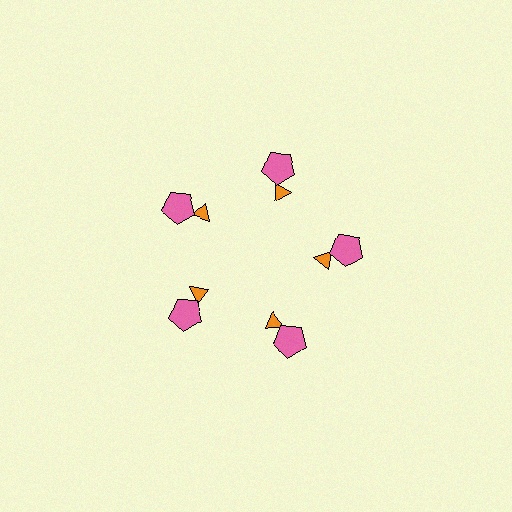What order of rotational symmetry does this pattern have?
This pattern has 5-fold rotational symmetry.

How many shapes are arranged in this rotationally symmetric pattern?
There are 10 shapes, arranged in 5 groups of 2.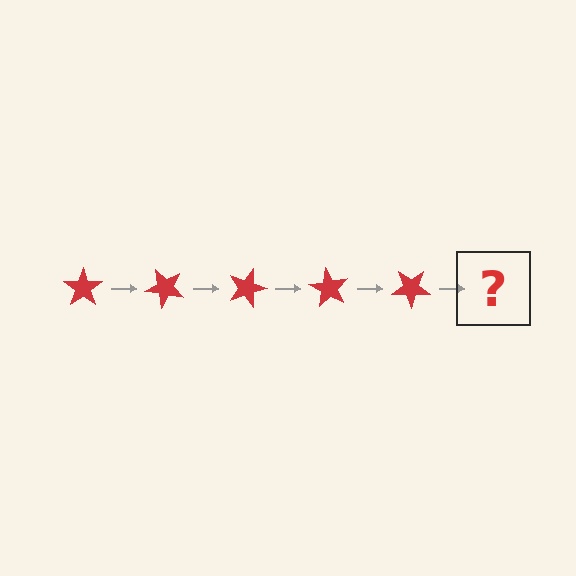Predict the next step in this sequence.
The next step is a red star rotated 225 degrees.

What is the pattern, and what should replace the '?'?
The pattern is that the star rotates 45 degrees each step. The '?' should be a red star rotated 225 degrees.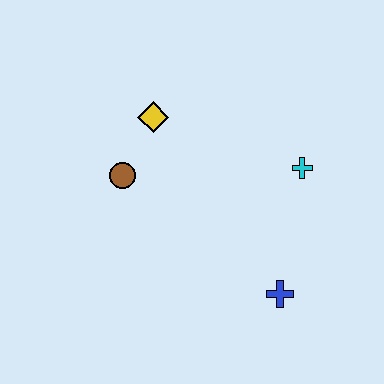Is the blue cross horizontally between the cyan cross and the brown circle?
Yes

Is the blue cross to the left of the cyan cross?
Yes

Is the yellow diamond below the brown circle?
No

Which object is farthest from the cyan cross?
The brown circle is farthest from the cyan cross.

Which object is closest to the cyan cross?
The blue cross is closest to the cyan cross.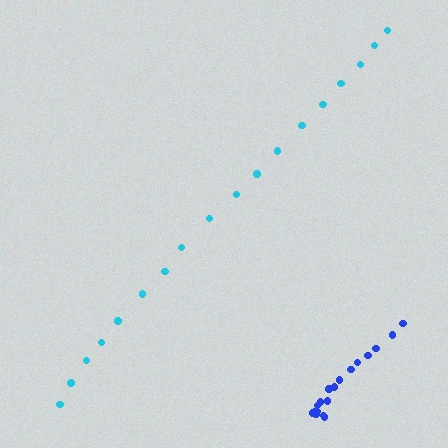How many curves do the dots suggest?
There are 2 distinct paths.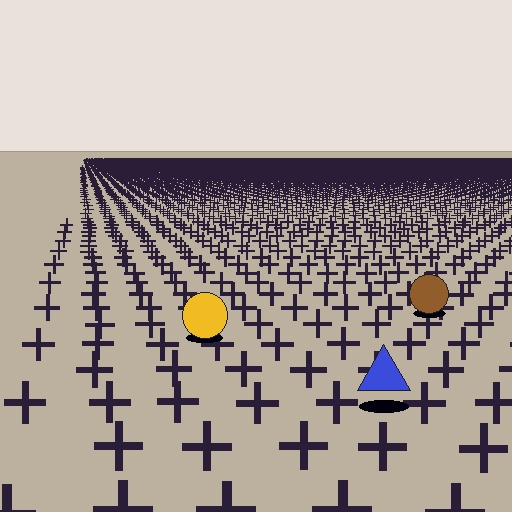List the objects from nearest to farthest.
From nearest to farthest: the blue triangle, the yellow circle, the brown circle.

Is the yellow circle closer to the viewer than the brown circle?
Yes. The yellow circle is closer — you can tell from the texture gradient: the ground texture is coarser near it.